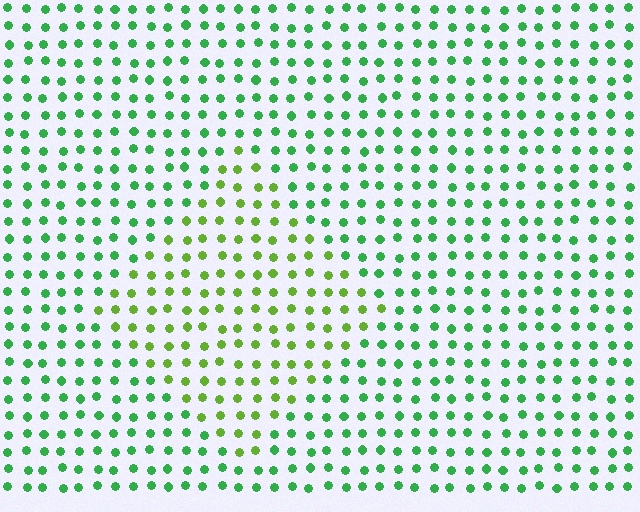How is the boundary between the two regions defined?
The boundary is defined purely by a slight shift in hue (about 37 degrees). Spacing, size, and orientation are identical on both sides.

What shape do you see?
I see a diamond.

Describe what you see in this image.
The image is filled with small green elements in a uniform arrangement. A diamond-shaped region is visible where the elements are tinted to a slightly different hue, forming a subtle color boundary.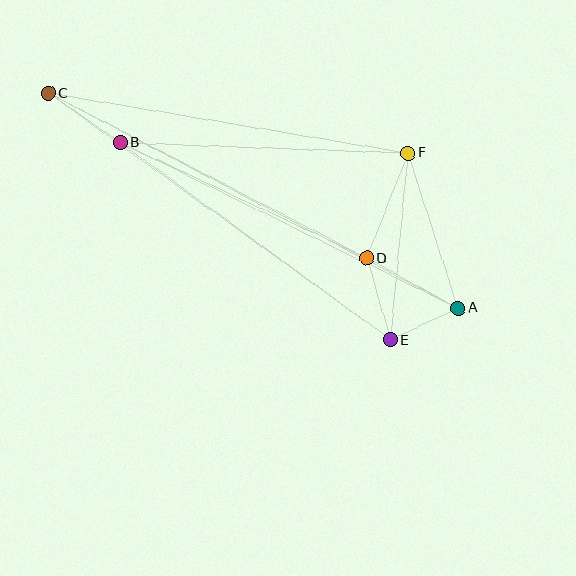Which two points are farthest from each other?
Points A and C are farthest from each other.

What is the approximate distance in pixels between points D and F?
The distance between D and F is approximately 113 pixels.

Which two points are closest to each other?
Points A and E are closest to each other.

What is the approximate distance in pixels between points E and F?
The distance between E and F is approximately 188 pixels.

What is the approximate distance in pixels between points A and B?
The distance between A and B is approximately 376 pixels.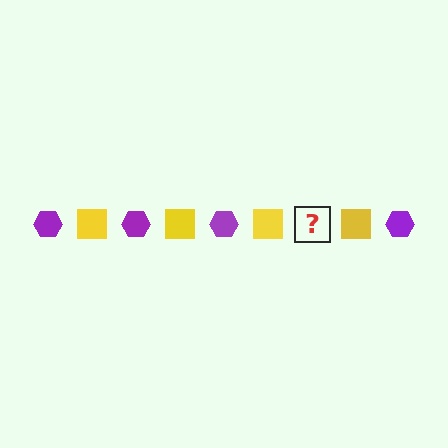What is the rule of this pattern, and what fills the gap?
The rule is that the pattern alternates between purple hexagon and yellow square. The gap should be filled with a purple hexagon.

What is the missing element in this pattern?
The missing element is a purple hexagon.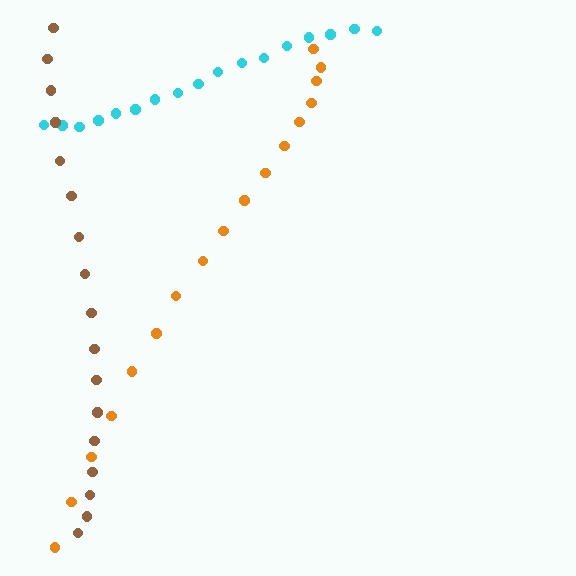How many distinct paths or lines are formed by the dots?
There are 3 distinct paths.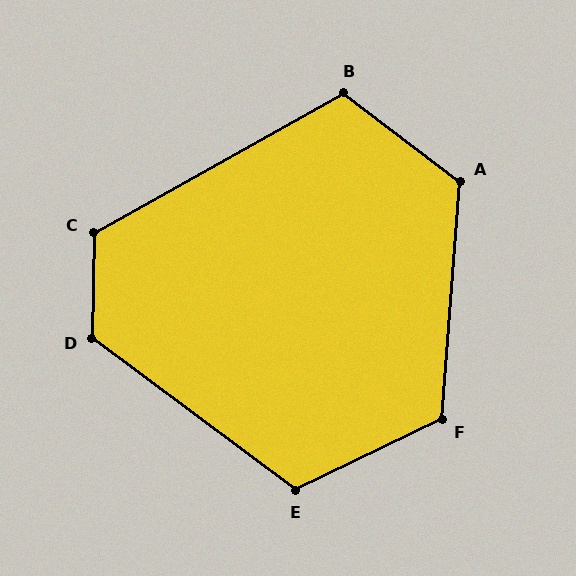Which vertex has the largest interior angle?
D, at approximately 126 degrees.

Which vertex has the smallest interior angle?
B, at approximately 114 degrees.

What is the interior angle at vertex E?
Approximately 117 degrees (obtuse).